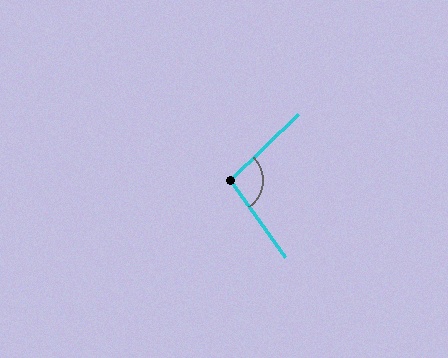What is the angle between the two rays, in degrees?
Approximately 99 degrees.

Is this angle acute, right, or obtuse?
It is obtuse.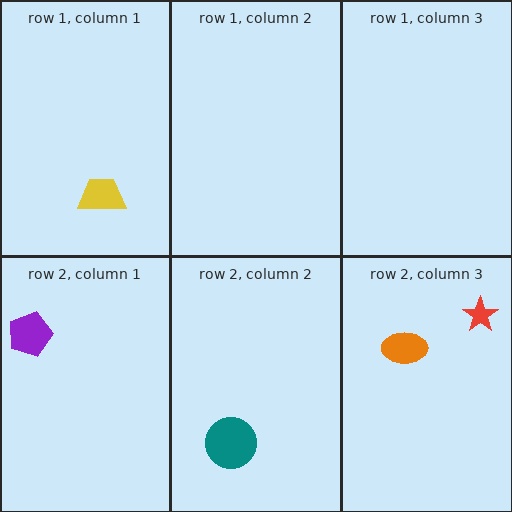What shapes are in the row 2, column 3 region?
The orange ellipse, the red star.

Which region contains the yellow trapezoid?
The row 1, column 1 region.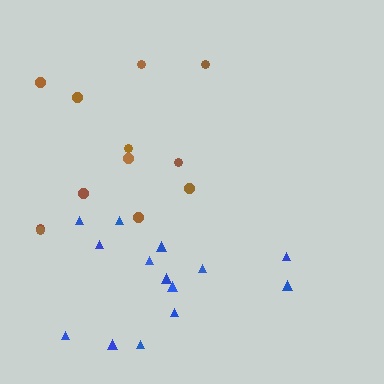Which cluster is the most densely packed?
Brown.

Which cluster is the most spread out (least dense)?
Blue.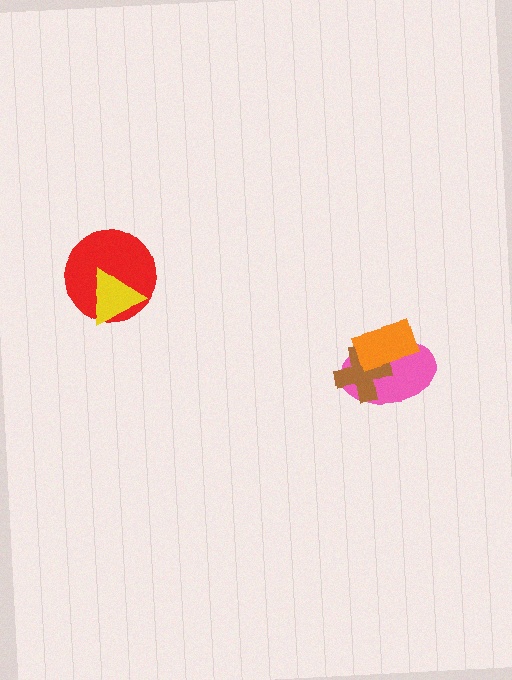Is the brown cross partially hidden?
Yes, it is partially covered by another shape.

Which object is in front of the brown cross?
The orange rectangle is in front of the brown cross.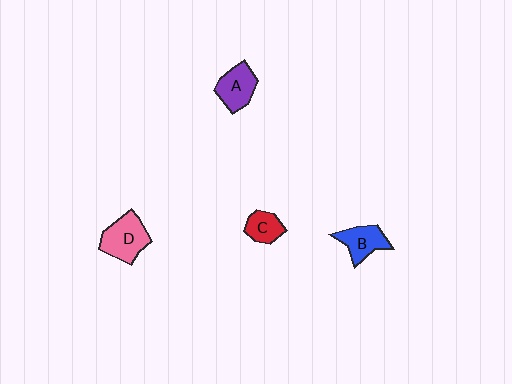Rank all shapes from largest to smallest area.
From largest to smallest: D (pink), A (purple), B (blue), C (red).